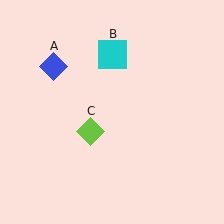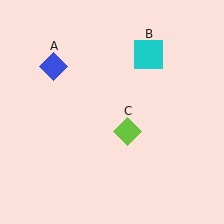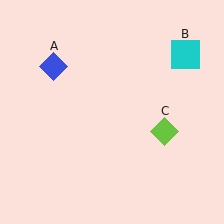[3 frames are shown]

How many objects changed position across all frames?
2 objects changed position: cyan square (object B), lime diamond (object C).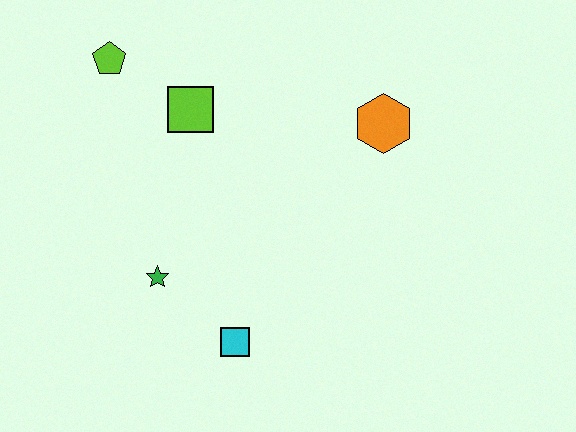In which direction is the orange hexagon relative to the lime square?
The orange hexagon is to the right of the lime square.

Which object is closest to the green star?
The cyan square is closest to the green star.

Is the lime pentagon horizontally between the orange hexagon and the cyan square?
No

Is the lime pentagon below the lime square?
No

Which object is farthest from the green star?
The orange hexagon is farthest from the green star.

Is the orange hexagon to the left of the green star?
No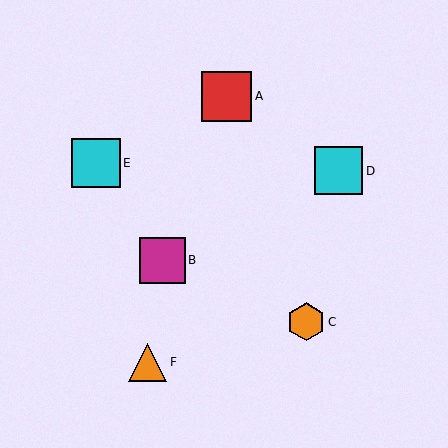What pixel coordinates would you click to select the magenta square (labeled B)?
Click at (162, 260) to select the magenta square B.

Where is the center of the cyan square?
The center of the cyan square is at (96, 163).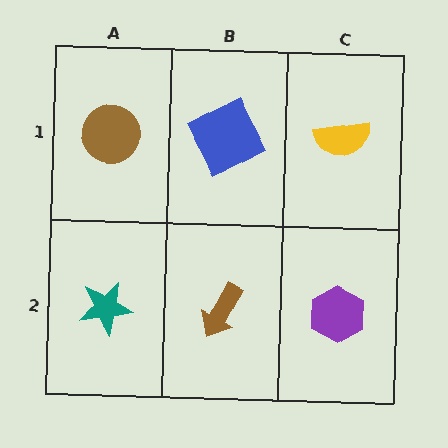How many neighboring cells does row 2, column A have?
2.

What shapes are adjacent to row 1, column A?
A teal star (row 2, column A), a blue square (row 1, column B).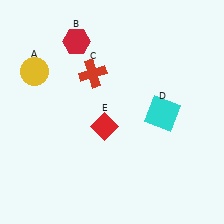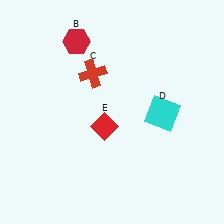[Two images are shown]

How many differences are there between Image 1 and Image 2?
There is 1 difference between the two images.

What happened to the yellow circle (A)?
The yellow circle (A) was removed in Image 2. It was in the top-left area of Image 1.